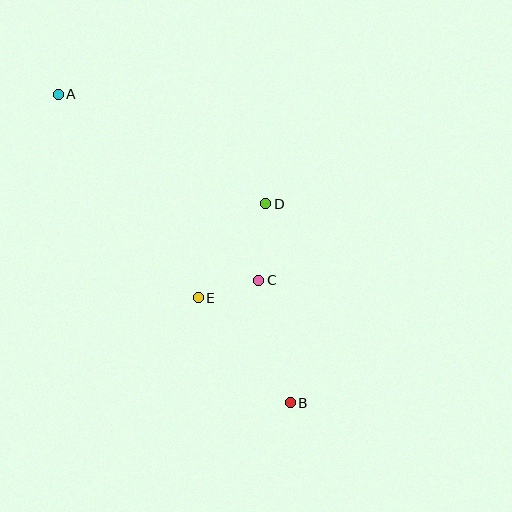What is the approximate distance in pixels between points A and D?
The distance between A and D is approximately 234 pixels.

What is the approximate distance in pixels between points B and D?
The distance between B and D is approximately 200 pixels.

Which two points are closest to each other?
Points C and E are closest to each other.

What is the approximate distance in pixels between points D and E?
The distance between D and E is approximately 116 pixels.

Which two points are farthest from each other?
Points A and B are farthest from each other.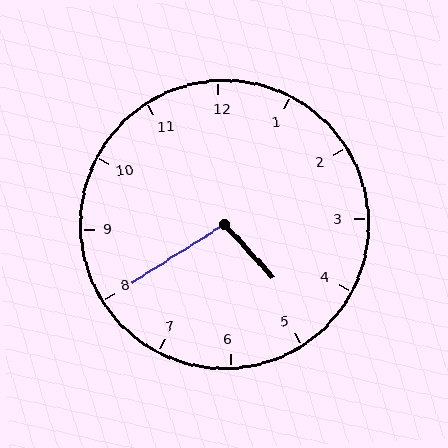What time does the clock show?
4:40.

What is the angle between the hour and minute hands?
Approximately 100 degrees.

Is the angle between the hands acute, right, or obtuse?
It is obtuse.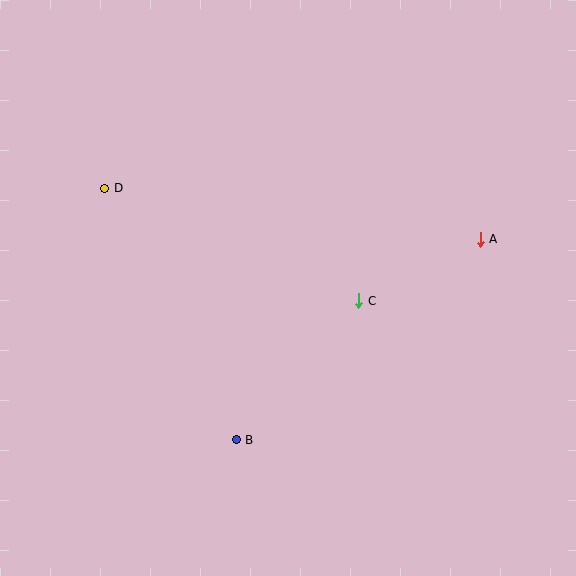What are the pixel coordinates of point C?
Point C is at (359, 301).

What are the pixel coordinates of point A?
Point A is at (480, 239).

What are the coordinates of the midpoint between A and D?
The midpoint between A and D is at (293, 214).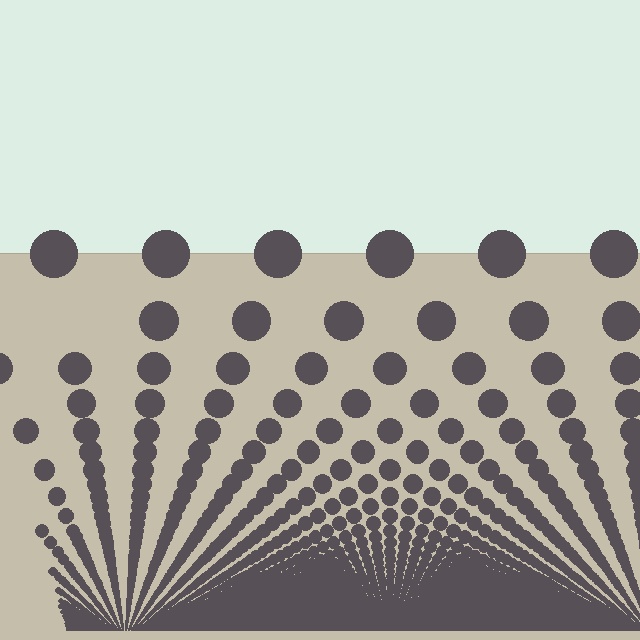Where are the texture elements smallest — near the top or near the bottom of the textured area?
Near the bottom.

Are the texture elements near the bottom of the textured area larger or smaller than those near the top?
Smaller. The gradient is inverted — elements near the bottom are smaller and denser.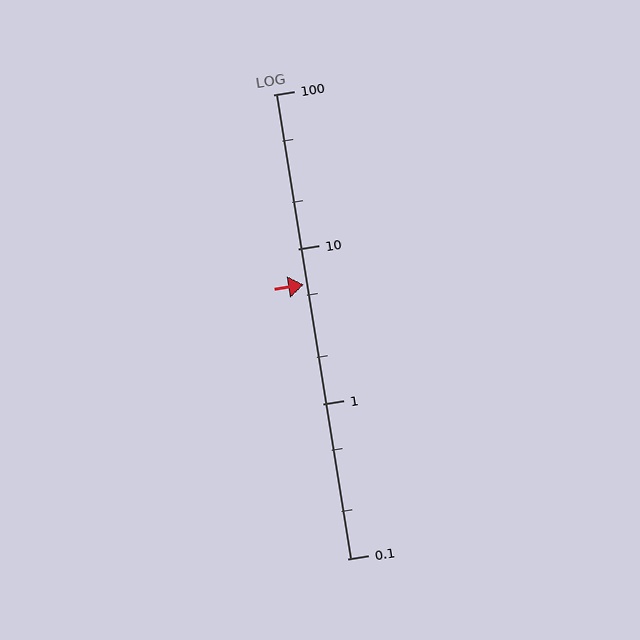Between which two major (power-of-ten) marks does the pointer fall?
The pointer is between 1 and 10.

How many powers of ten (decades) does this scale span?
The scale spans 3 decades, from 0.1 to 100.